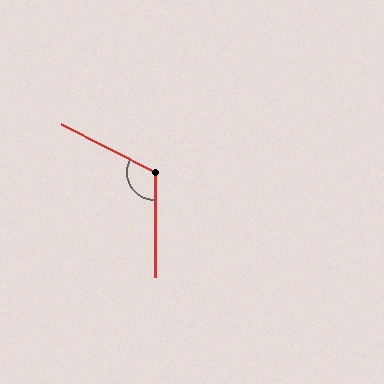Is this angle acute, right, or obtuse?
It is obtuse.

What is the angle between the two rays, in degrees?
Approximately 117 degrees.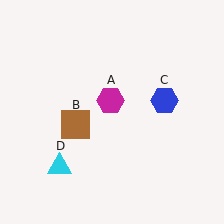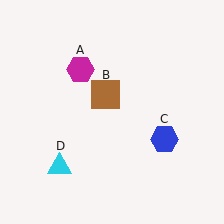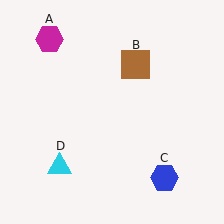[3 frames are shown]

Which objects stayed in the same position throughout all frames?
Cyan triangle (object D) remained stationary.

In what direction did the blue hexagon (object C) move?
The blue hexagon (object C) moved down.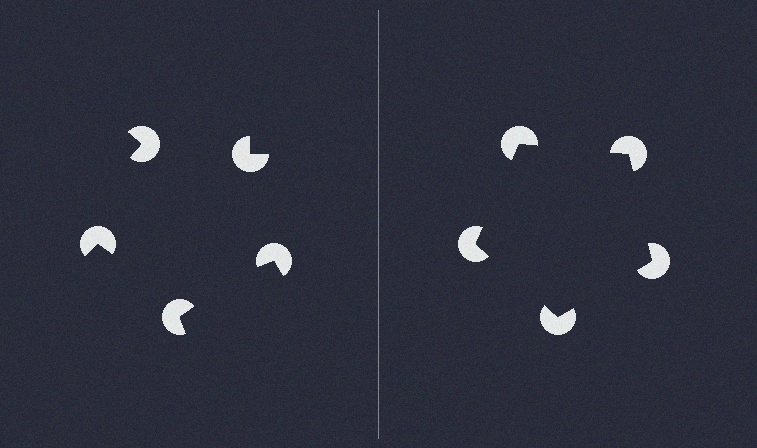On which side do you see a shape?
An illusory pentagon appears on the right side. On the left side the wedge cuts are rotated, so no coherent shape forms.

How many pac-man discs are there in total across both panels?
10 — 5 on each side.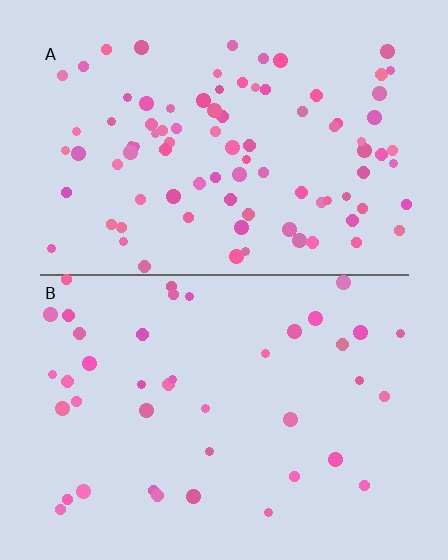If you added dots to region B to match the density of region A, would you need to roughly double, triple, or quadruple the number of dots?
Approximately double.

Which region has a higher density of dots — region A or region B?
A (the top).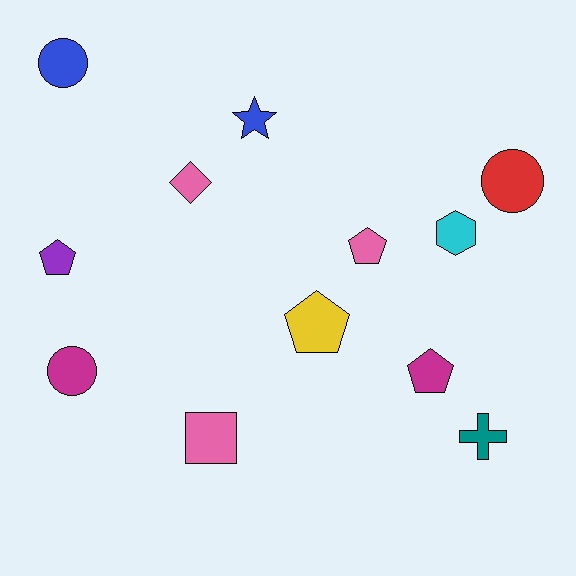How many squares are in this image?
There is 1 square.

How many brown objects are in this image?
There are no brown objects.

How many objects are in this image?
There are 12 objects.